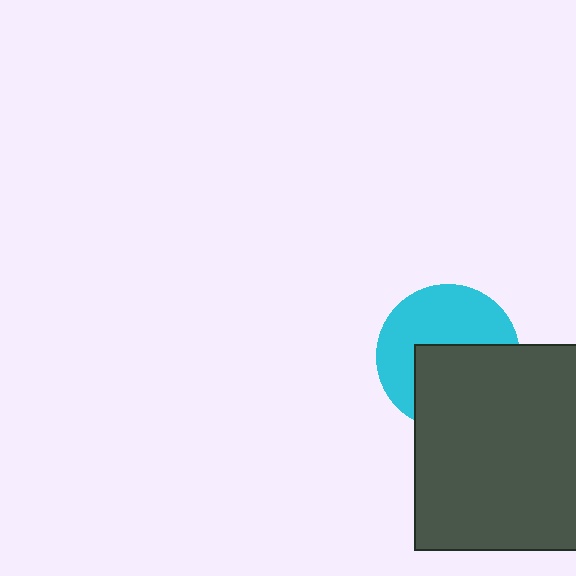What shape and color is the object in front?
The object in front is a dark gray square.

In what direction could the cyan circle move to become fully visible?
The cyan circle could move up. That would shift it out from behind the dark gray square entirely.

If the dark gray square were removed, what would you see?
You would see the complete cyan circle.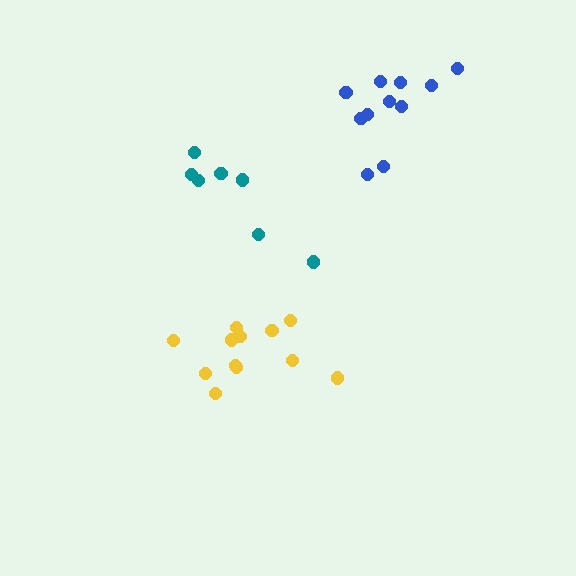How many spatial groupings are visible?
There are 3 spatial groupings.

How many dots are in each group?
Group 1: 11 dots, Group 2: 12 dots, Group 3: 7 dots (30 total).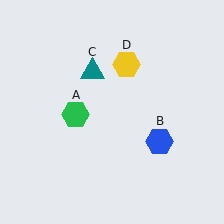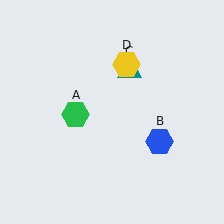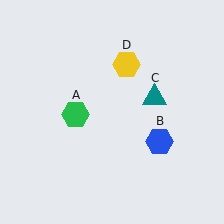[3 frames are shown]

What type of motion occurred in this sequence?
The teal triangle (object C) rotated clockwise around the center of the scene.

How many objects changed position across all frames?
1 object changed position: teal triangle (object C).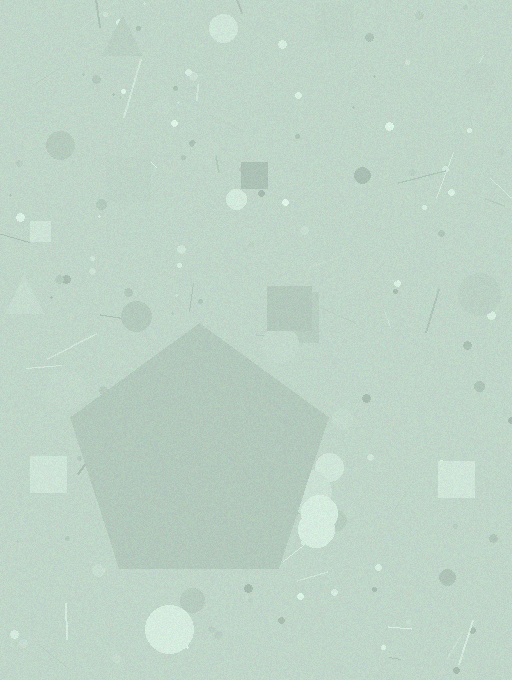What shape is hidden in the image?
A pentagon is hidden in the image.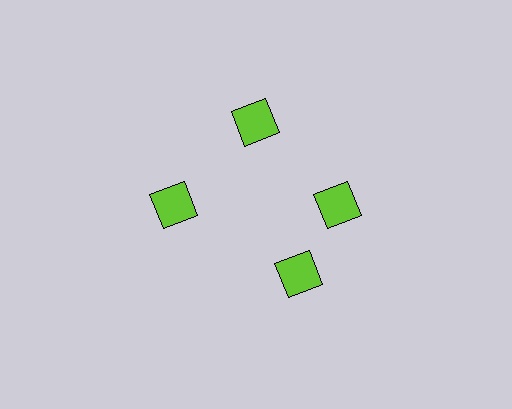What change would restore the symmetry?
The symmetry would be restored by rotating it back into even spacing with its neighbors so that all 4 squares sit at equal angles and equal distance from the center.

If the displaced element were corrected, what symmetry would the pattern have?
It would have 4-fold rotational symmetry — the pattern would map onto itself every 90 degrees.